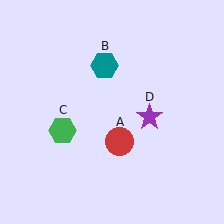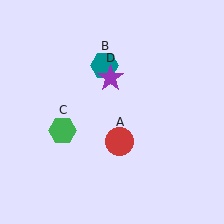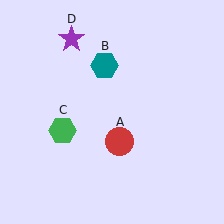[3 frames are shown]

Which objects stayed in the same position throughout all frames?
Red circle (object A) and teal hexagon (object B) and green hexagon (object C) remained stationary.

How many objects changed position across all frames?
1 object changed position: purple star (object D).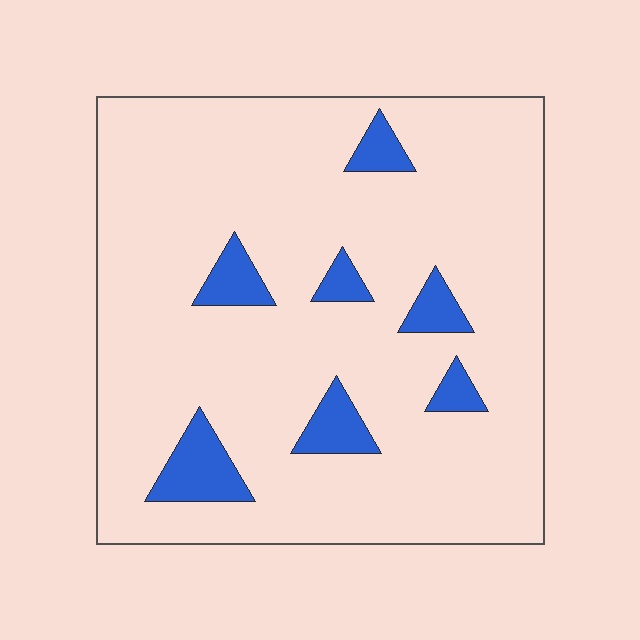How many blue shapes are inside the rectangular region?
7.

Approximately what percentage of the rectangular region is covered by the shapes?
Approximately 10%.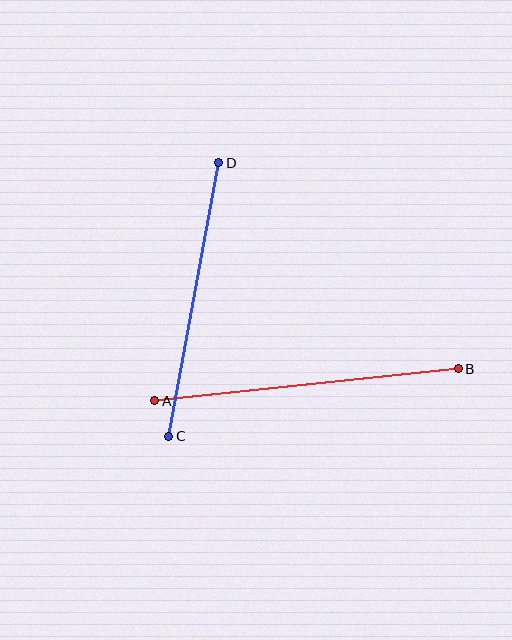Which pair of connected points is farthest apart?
Points A and B are farthest apart.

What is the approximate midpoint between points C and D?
The midpoint is at approximately (194, 299) pixels.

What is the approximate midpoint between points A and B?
The midpoint is at approximately (306, 385) pixels.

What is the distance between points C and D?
The distance is approximately 278 pixels.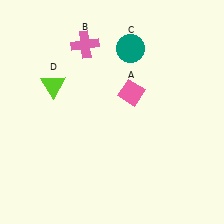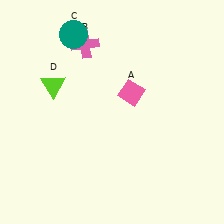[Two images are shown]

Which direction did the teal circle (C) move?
The teal circle (C) moved left.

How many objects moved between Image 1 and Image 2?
1 object moved between the two images.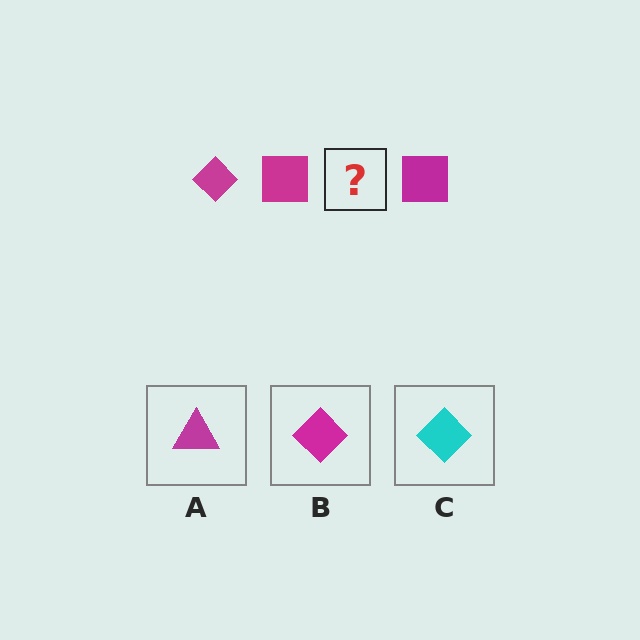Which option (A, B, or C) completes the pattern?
B.